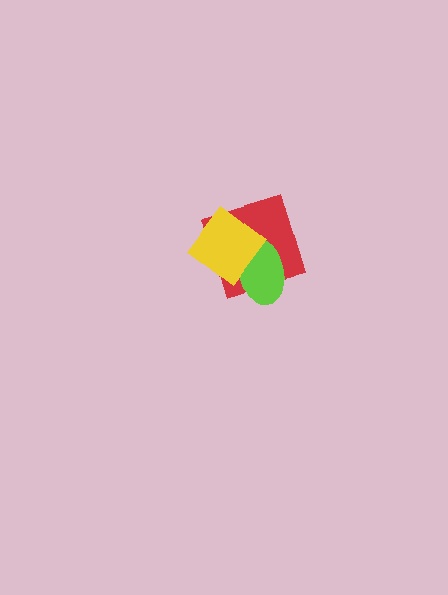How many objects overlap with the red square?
2 objects overlap with the red square.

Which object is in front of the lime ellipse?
The yellow diamond is in front of the lime ellipse.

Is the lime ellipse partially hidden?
Yes, it is partially covered by another shape.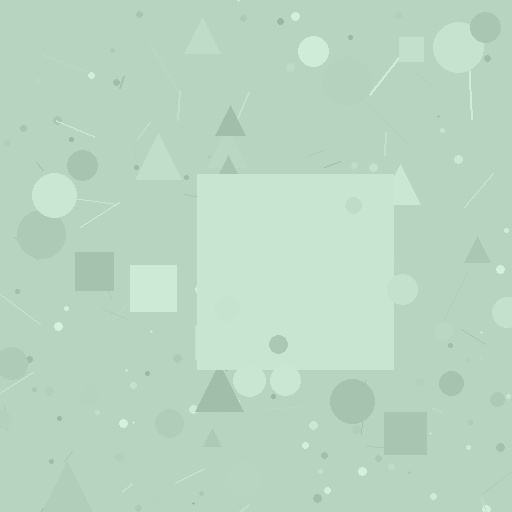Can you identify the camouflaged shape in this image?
The camouflaged shape is a square.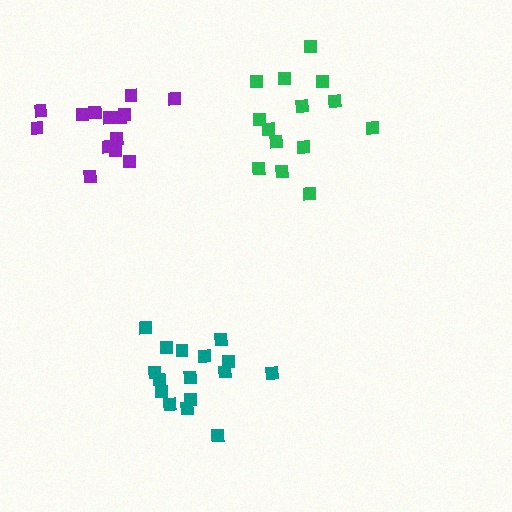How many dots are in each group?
Group 1: 14 dots, Group 2: 16 dots, Group 3: 14 dots (44 total).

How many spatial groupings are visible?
There are 3 spatial groupings.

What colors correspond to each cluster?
The clusters are colored: green, teal, purple.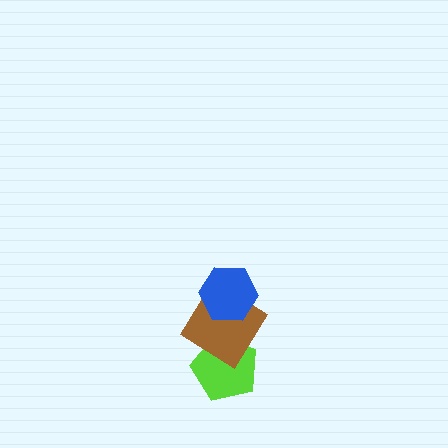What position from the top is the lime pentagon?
The lime pentagon is 3rd from the top.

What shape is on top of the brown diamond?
The blue hexagon is on top of the brown diamond.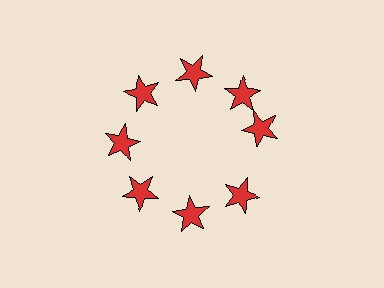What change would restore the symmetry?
The symmetry would be restored by rotating it back into even spacing with its neighbors so that all 8 stars sit at equal angles and equal distance from the center.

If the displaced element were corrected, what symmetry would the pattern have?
It would have 8-fold rotational symmetry — the pattern would map onto itself every 45 degrees.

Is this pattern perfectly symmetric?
No. The 8 red stars are arranged in a ring, but one element near the 3 o'clock position is rotated out of alignment along the ring, breaking the 8-fold rotational symmetry.